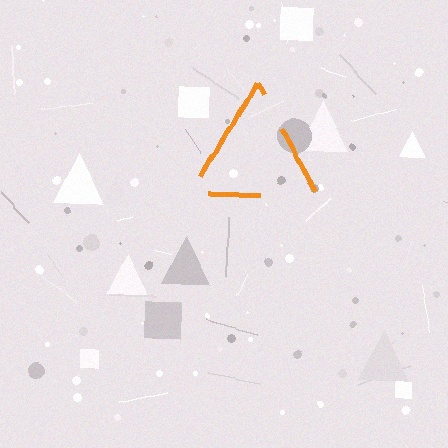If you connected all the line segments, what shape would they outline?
They would outline a triangle.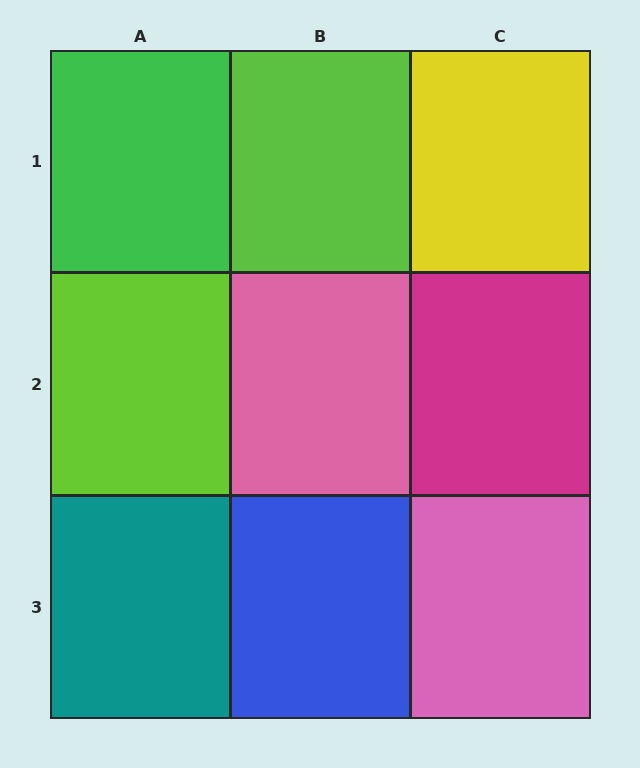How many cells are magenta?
1 cell is magenta.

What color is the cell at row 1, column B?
Lime.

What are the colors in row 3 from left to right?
Teal, blue, pink.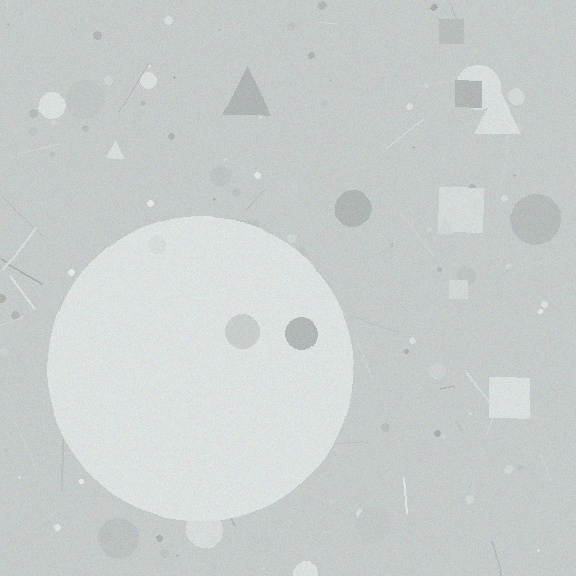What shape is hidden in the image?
A circle is hidden in the image.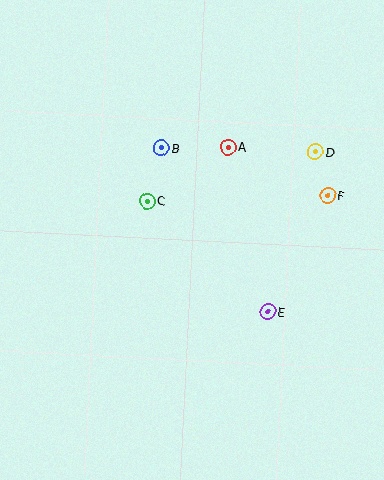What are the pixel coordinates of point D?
Point D is at (315, 152).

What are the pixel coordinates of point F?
Point F is at (328, 196).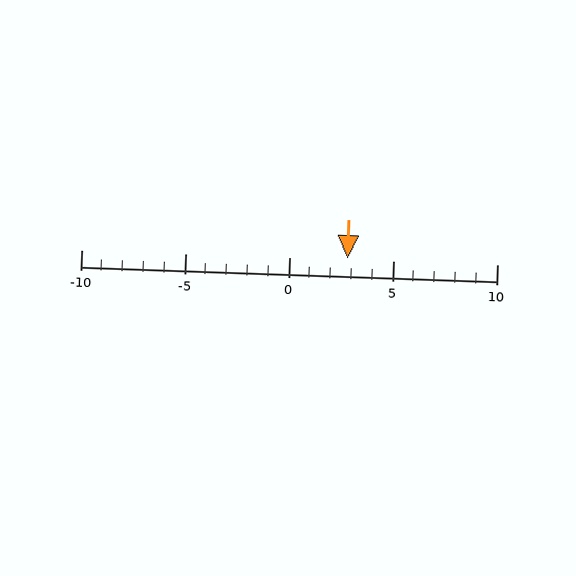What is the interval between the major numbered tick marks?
The major tick marks are spaced 5 units apart.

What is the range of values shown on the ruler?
The ruler shows values from -10 to 10.